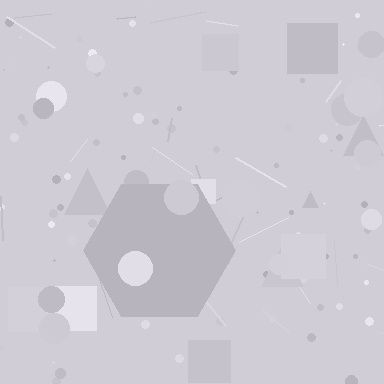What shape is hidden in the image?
A hexagon is hidden in the image.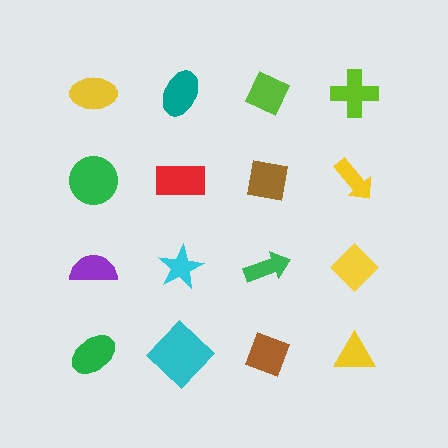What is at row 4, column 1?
A green ellipse.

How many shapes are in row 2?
4 shapes.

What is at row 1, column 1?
A yellow ellipse.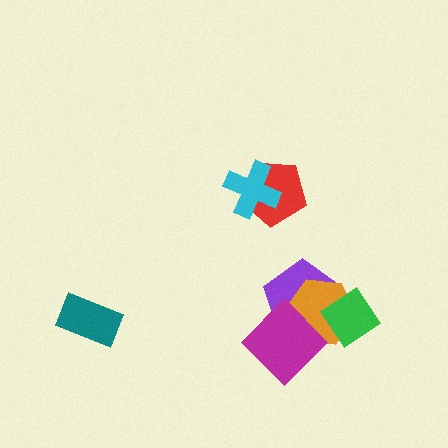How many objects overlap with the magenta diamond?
2 objects overlap with the magenta diamond.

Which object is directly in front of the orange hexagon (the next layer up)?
The magenta diamond is directly in front of the orange hexagon.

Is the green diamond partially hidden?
No, no other shape covers it.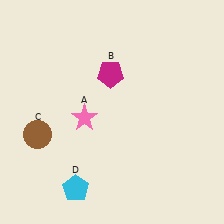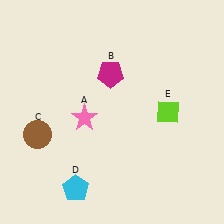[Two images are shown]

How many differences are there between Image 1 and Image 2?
There is 1 difference between the two images.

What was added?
A lime diamond (E) was added in Image 2.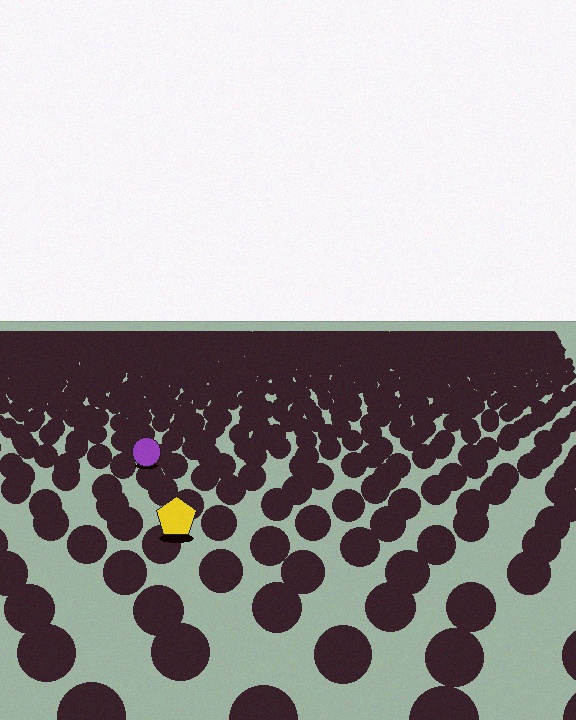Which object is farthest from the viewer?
The purple circle is farthest from the viewer. It appears smaller and the ground texture around it is denser.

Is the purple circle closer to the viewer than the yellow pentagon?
No. The yellow pentagon is closer — you can tell from the texture gradient: the ground texture is coarser near it.